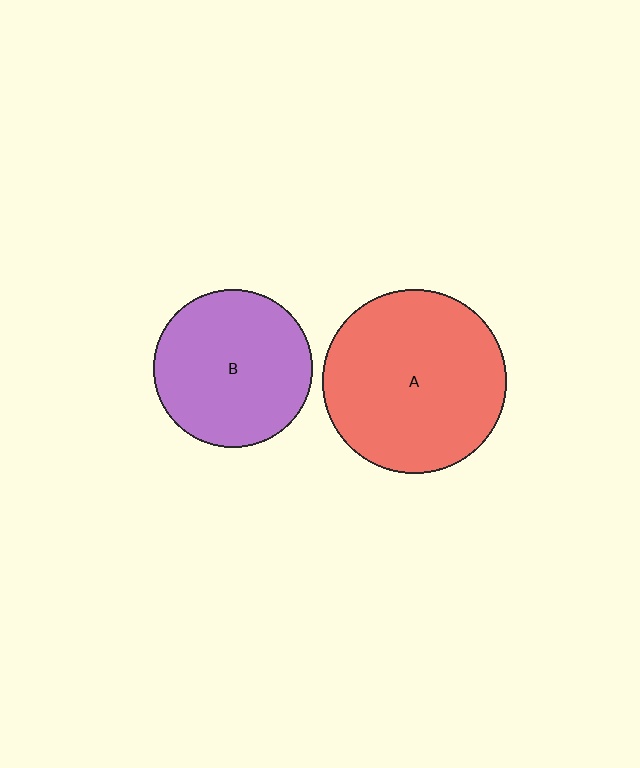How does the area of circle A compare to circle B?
Approximately 1.4 times.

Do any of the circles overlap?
No, none of the circles overlap.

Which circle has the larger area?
Circle A (red).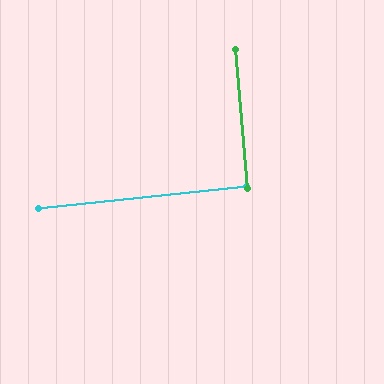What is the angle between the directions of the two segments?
Approximately 89 degrees.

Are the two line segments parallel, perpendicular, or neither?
Perpendicular — they meet at approximately 89°.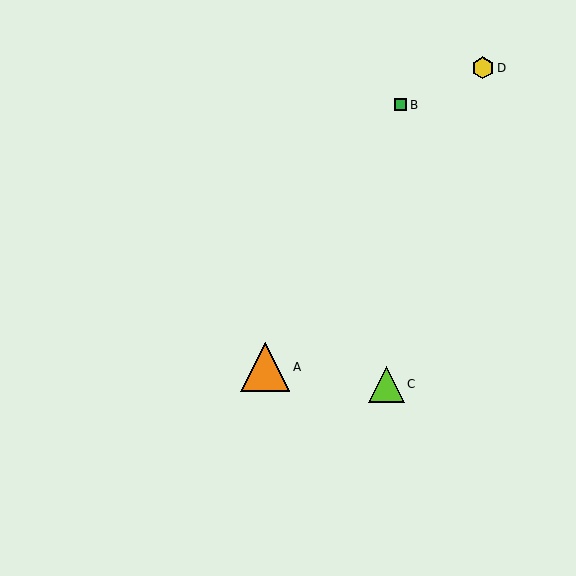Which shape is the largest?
The orange triangle (labeled A) is the largest.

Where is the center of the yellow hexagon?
The center of the yellow hexagon is at (483, 67).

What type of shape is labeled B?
Shape B is a green square.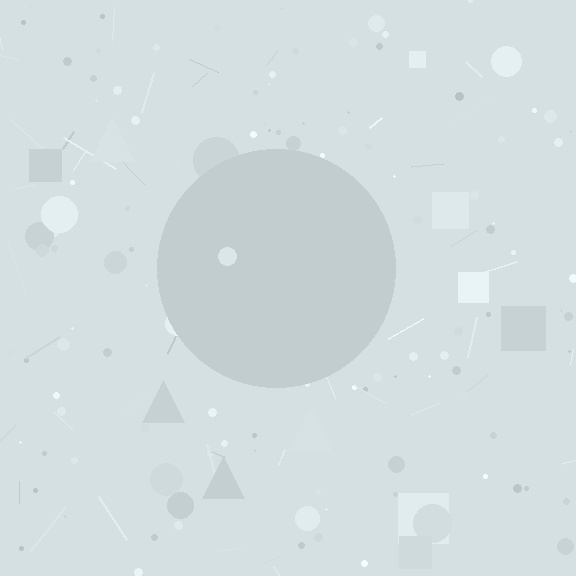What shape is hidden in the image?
A circle is hidden in the image.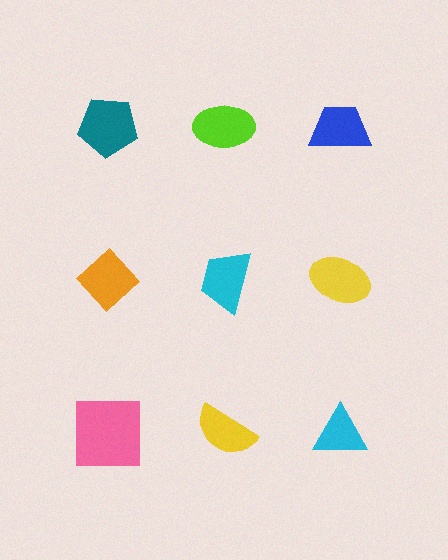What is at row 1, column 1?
A teal pentagon.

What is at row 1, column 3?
A blue trapezoid.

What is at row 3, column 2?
A yellow semicircle.